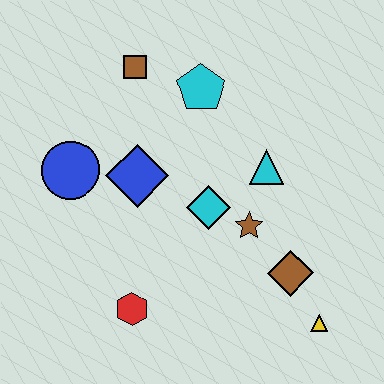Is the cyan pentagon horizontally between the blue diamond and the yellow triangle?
Yes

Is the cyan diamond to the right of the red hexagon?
Yes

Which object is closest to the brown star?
The cyan diamond is closest to the brown star.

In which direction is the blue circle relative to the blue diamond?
The blue circle is to the left of the blue diamond.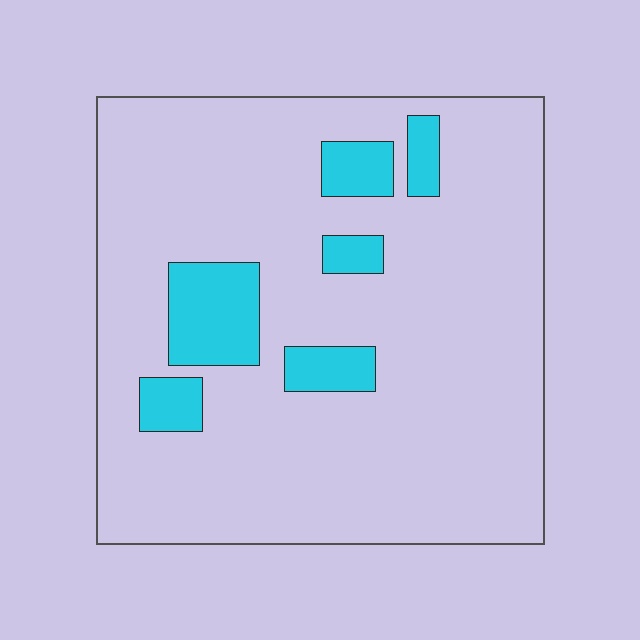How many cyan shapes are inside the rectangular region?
6.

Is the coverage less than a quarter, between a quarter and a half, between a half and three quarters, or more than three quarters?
Less than a quarter.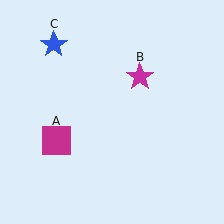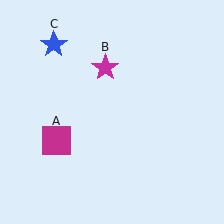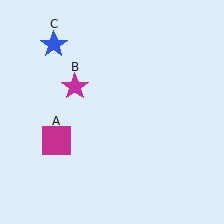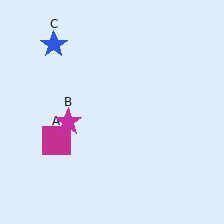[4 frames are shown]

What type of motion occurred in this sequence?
The magenta star (object B) rotated counterclockwise around the center of the scene.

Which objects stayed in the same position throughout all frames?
Magenta square (object A) and blue star (object C) remained stationary.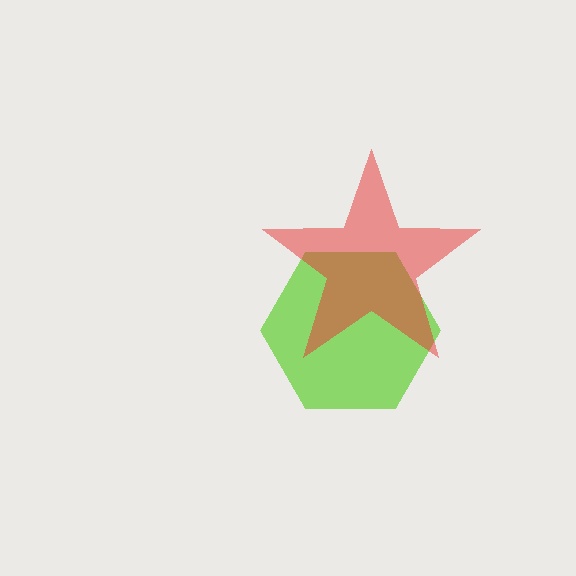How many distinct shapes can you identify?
There are 2 distinct shapes: a lime hexagon, a red star.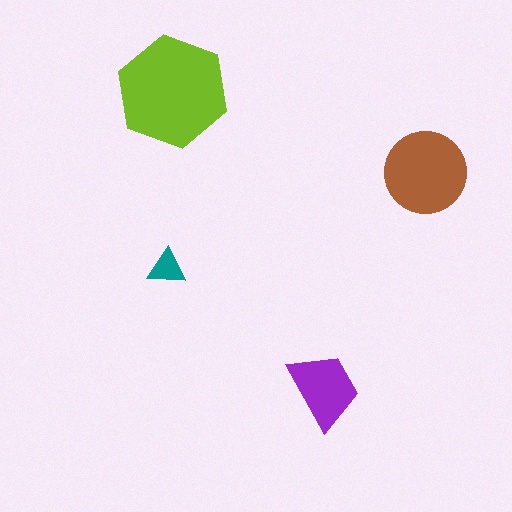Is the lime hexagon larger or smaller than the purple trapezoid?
Larger.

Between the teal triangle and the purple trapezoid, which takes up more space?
The purple trapezoid.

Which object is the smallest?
The teal triangle.